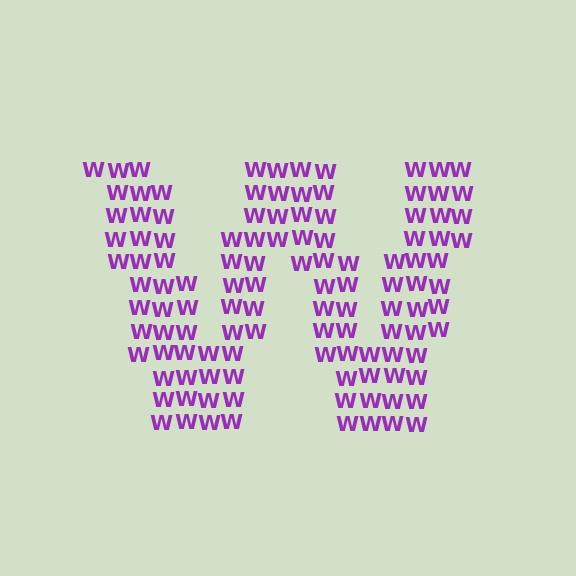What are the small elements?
The small elements are letter W's.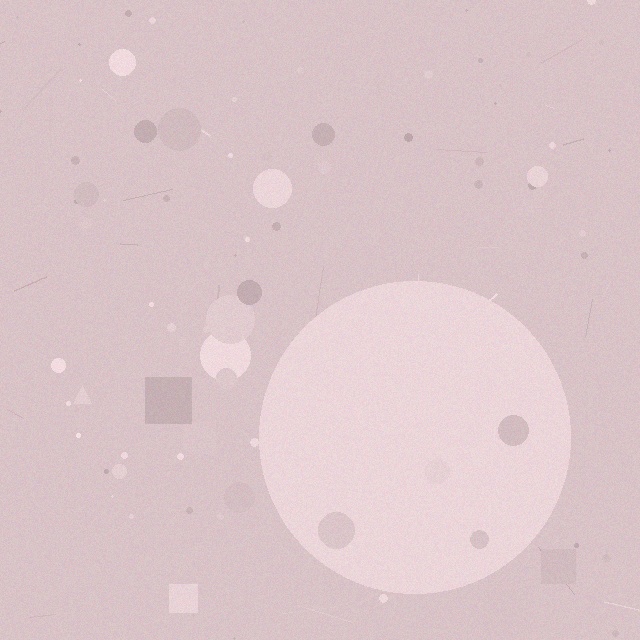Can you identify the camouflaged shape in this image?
The camouflaged shape is a circle.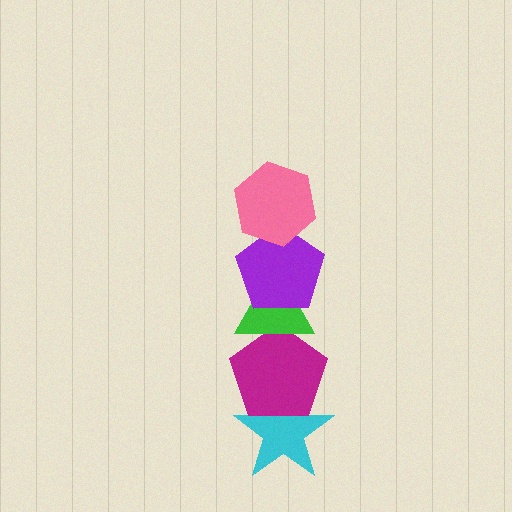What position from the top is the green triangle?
The green triangle is 3rd from the top.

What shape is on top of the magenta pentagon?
The green triangle is on top of the magenta pentagon.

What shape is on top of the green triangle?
The purple pentagon is on top of the green triangle.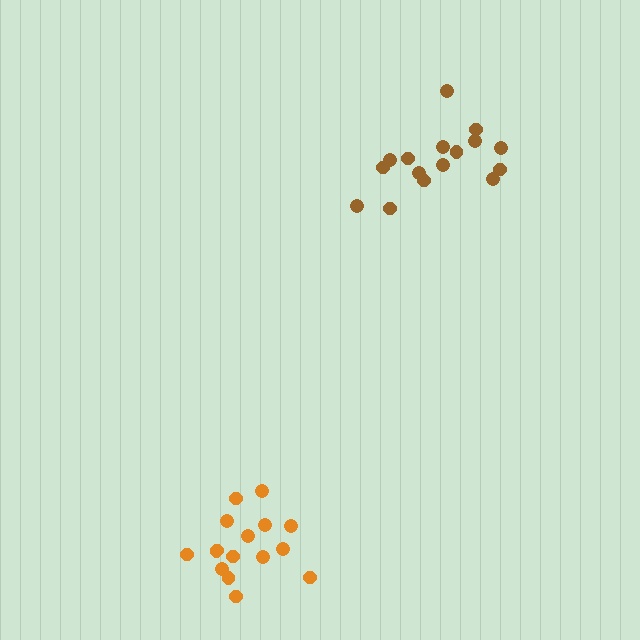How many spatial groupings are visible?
There are 2 spatial groupings.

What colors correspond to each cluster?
The clusters are colored: brown, orange.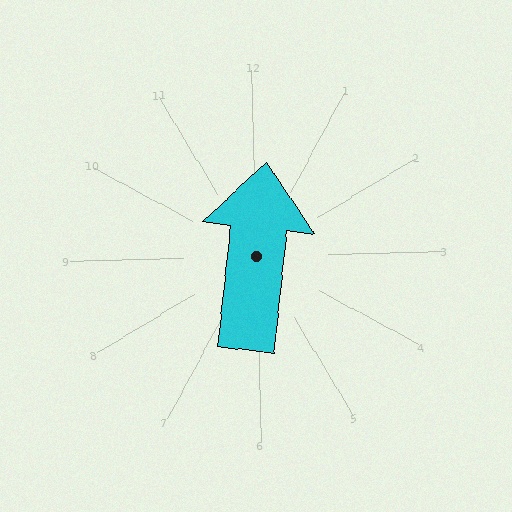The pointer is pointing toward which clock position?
Roughly 12 o'clock.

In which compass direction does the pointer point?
North.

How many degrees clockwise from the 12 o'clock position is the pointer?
Approximately 8 degrees.